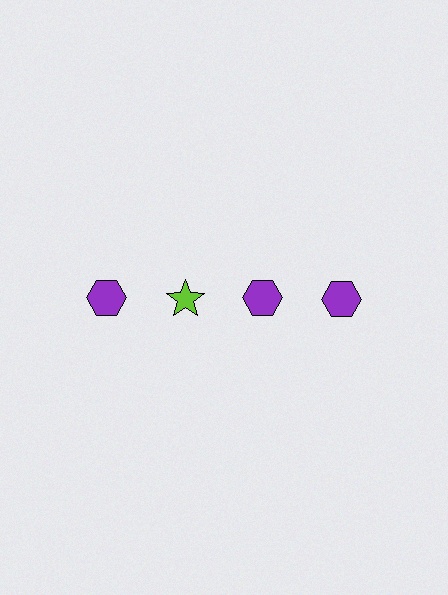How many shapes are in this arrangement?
There are 4 shapes arranged in a grid pattern.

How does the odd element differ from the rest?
It differs in both color (lime instead of purple) and shape (star instead of hexagon).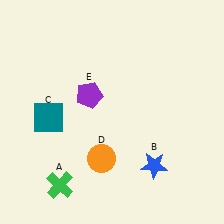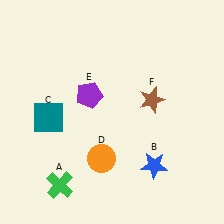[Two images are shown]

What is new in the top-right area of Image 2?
A brown star (F) was added in the top-right area of Image 2.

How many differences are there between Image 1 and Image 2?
There is 1 difference between the two images.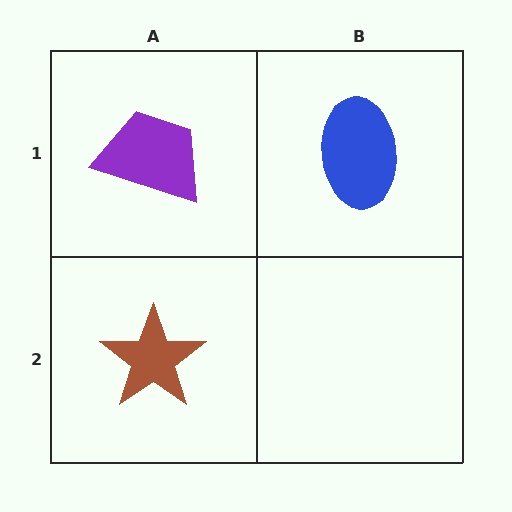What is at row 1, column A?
A purple trapezoid.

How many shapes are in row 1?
2 shapes.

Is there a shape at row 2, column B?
No, that cell is empty.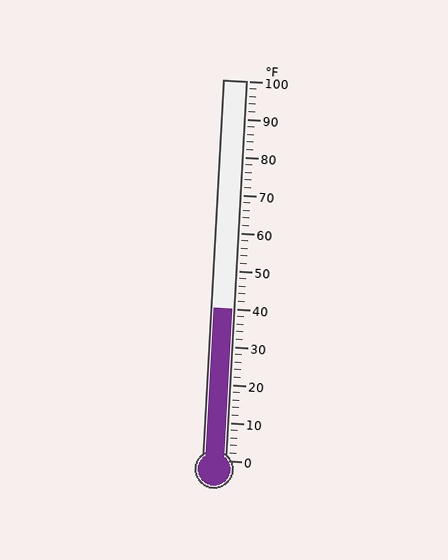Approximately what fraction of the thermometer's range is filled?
The thermometer is filled to approximately 40% of its range.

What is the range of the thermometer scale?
The thermometer scale ranges from 0°F to 100°F.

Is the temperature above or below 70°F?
The temperature is below 70°F.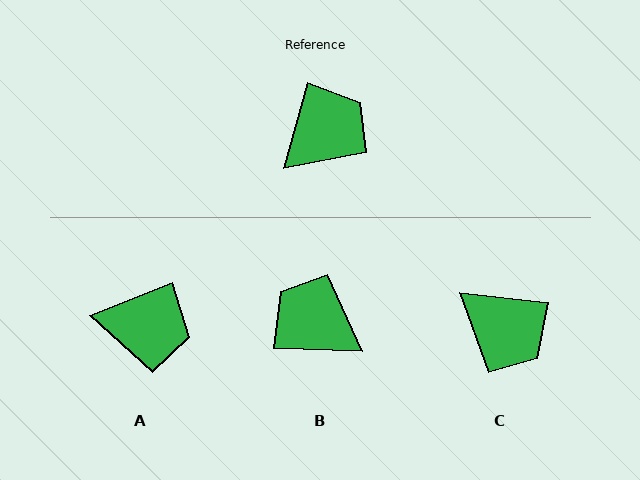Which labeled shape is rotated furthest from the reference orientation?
B, about 103 degrees away.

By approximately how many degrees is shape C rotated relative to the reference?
Approximately 81 degrees clockwise.